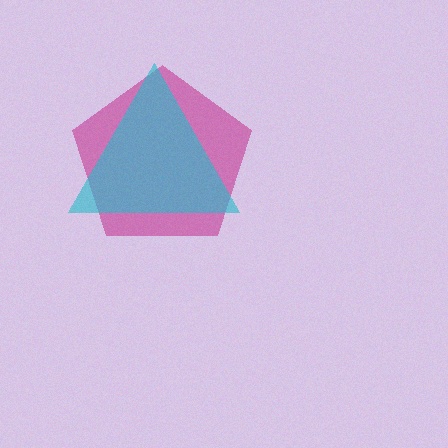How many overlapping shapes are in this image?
There are 2 overlapping shapes in the image.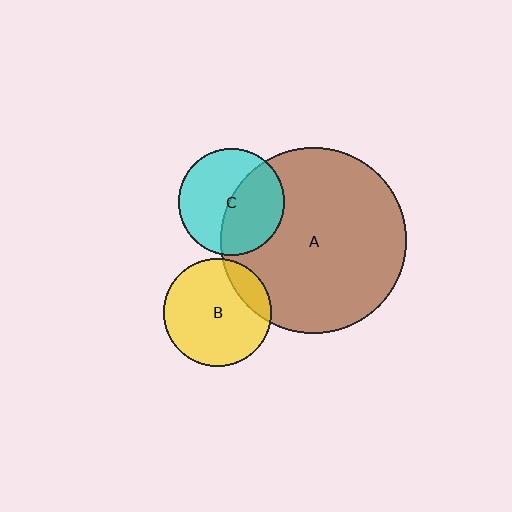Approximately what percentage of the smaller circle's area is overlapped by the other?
Approximately 45%.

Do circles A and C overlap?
Yes.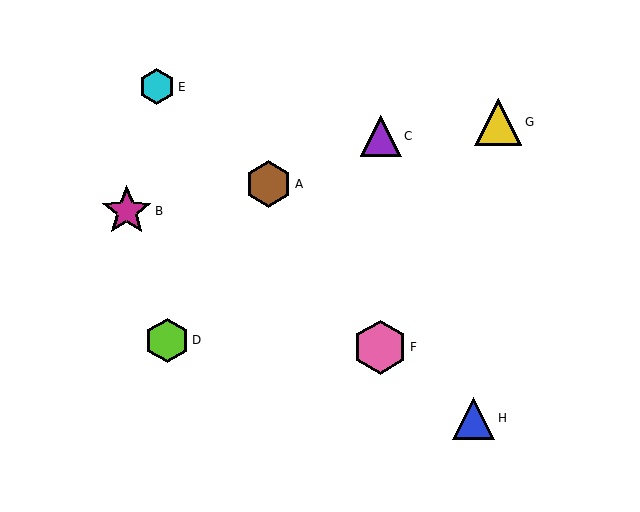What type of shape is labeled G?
Shape G is a yellow triangle.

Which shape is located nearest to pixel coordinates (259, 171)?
The brown hexagon (labeled A) at (269, 184) is nearest to that location.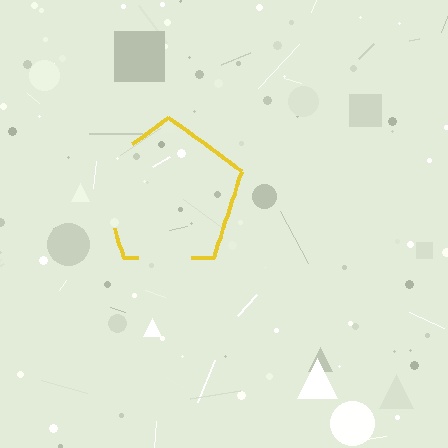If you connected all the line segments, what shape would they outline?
They would outline a pentagon.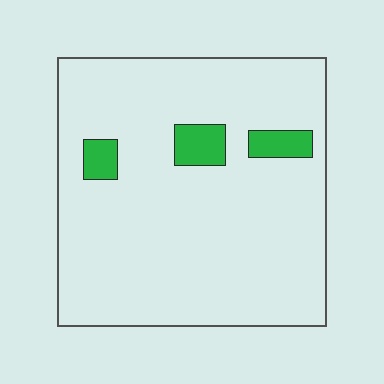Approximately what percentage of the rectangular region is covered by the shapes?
Approximately 5%.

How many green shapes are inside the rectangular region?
3.